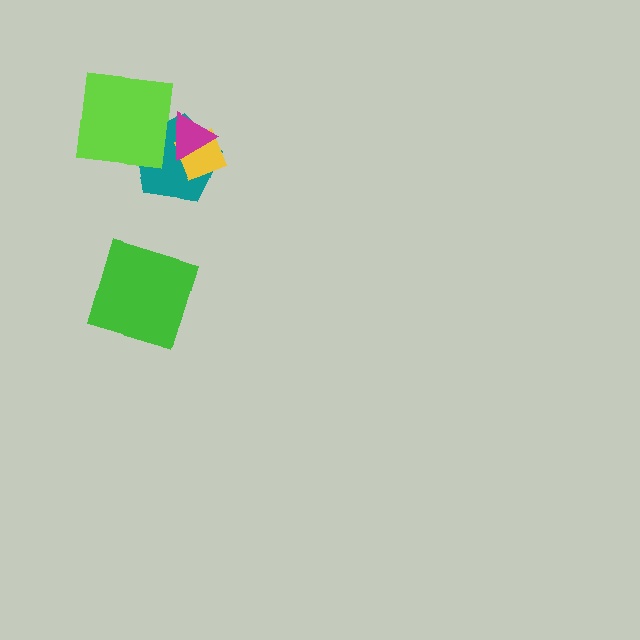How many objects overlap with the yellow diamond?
2 objects overlap with the yellow diamond.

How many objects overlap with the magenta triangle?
2 objects overlap with the magenta triangle.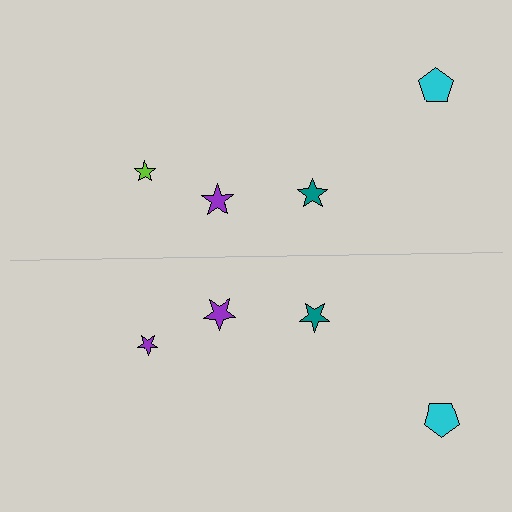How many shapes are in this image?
There are 8 shapes in this image.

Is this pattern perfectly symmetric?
No, the pattern is not perfectly symmetric. The purple star on the bottom side breaks the symmetry — its mirror counterpart is lime.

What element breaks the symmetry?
The purple star on the bottom side breaks the symmetry — its mirror counterpart is lime.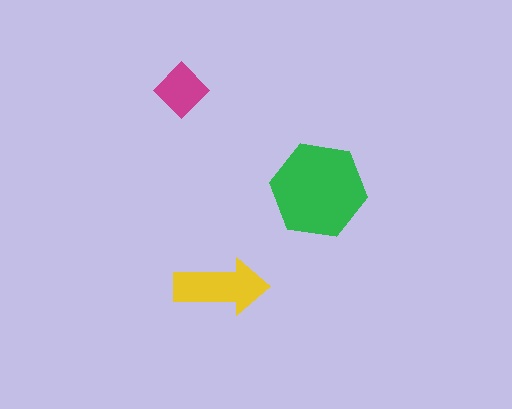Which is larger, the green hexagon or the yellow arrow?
The green hexagon.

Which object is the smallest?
The magenta diamond.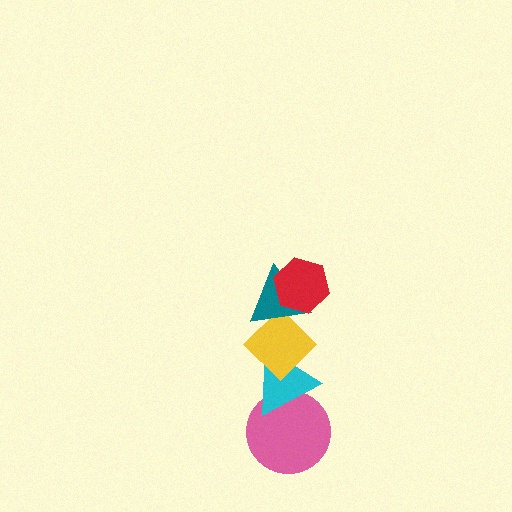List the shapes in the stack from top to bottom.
From top to bottom: the red hexagon, the teal triangle, the yellow diamond, the cyan triangle, the pink circle.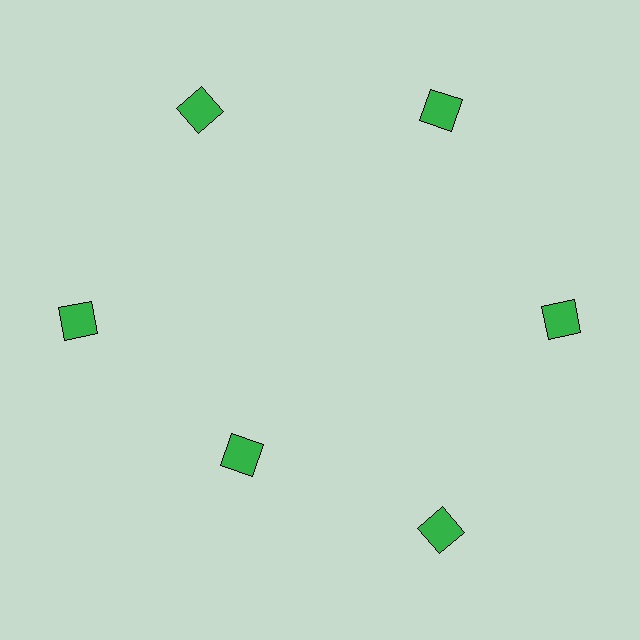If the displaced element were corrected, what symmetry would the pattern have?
It would have 6-fold rotational symmetry — the pattern would map onto itself every 60 degrees.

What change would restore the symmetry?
The symmetry would be restored by moving it outward, back onto the ring so that all 6 squares sit at equal angles and equal distance from the center.